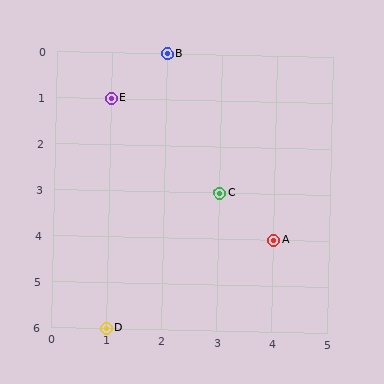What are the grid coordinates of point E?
Point E is at grid coordinates (1, 1).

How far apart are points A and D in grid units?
Points A and D are 3 columns and 2 rows apart (about 3.6 grid units diagonally).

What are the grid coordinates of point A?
Point A is at grid coordinates (4, 4).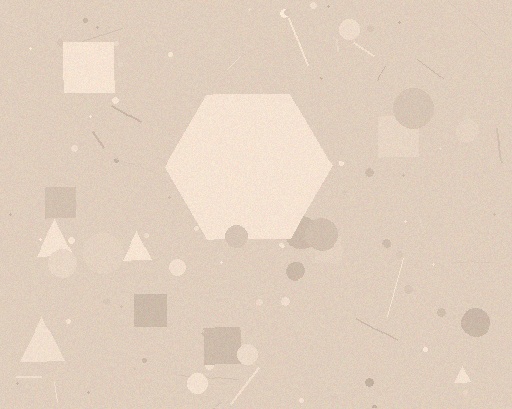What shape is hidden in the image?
A hexagon is hidden in the image.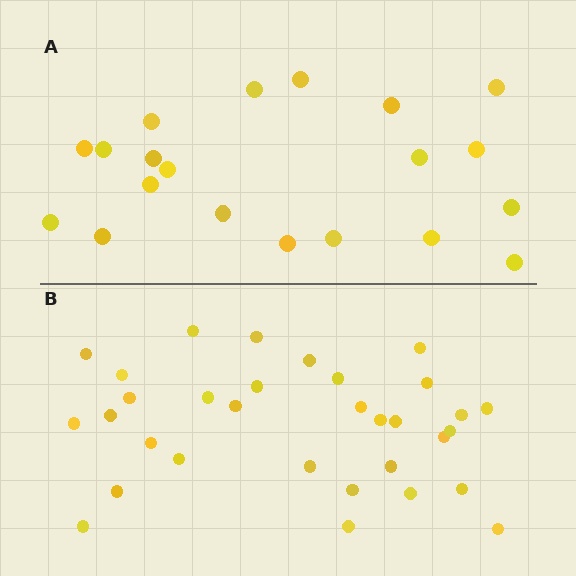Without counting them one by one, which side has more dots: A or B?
Region B (the bottom region) has more dots.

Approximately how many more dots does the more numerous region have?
Region B has roughly 12 or so more dots than region A.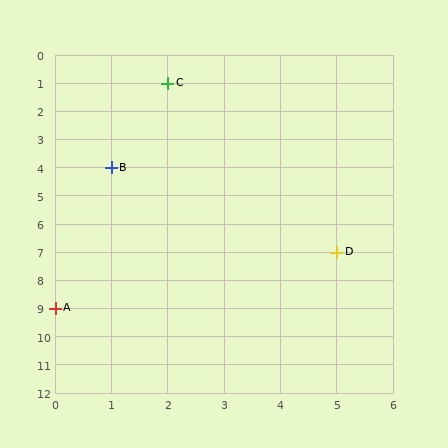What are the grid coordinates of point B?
Point B is at grid coordinates (1, 4).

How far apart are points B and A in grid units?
Points B and A are 1 column and 5 rows apart (about 5.1 grid units diagonally).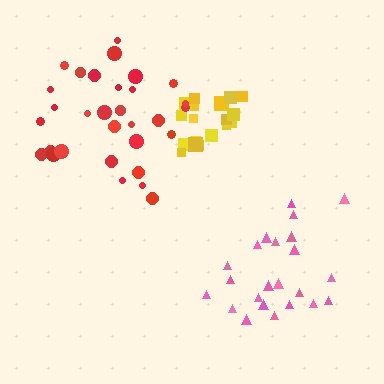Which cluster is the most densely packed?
Yellow.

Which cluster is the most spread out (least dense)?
Pink.